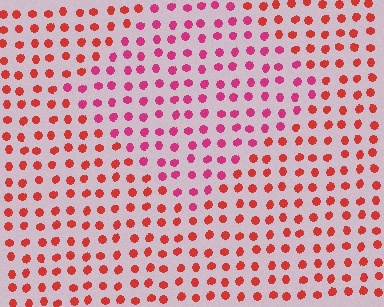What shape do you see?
I see a diamond.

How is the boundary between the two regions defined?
The boundary is defined purely by a slight shift in hue (about 30 degrees). Spacing, size, and orientation are identical on both sides.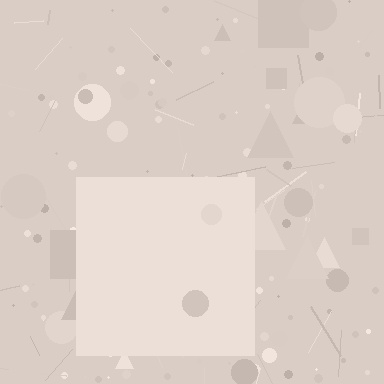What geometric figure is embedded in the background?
A square is embedded in the background.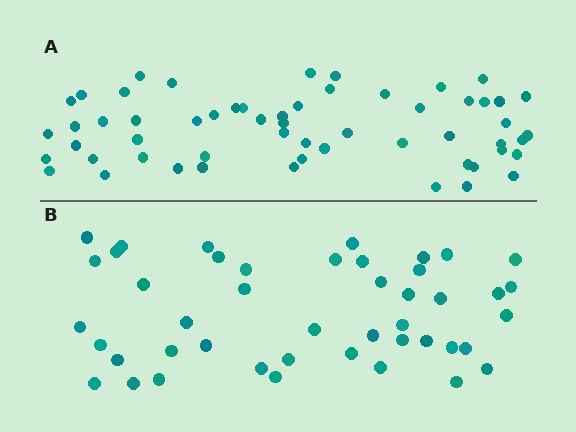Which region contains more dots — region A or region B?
Region A (the top region) has more dots.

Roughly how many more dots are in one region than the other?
Region A has roughly 12 or so more dots than region B.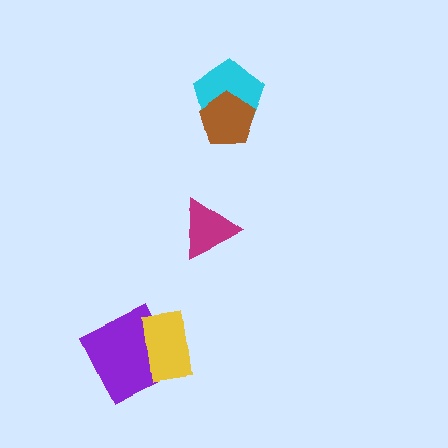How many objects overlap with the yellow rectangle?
1 object overlaps with the yellow rectangle.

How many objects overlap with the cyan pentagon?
1 object overlaps with the cyan pentagon.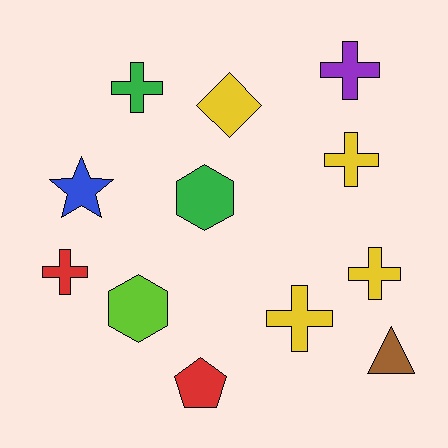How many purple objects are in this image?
There is 1 purple object.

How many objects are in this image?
There are 12 objects.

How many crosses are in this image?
There are 6 crosses.